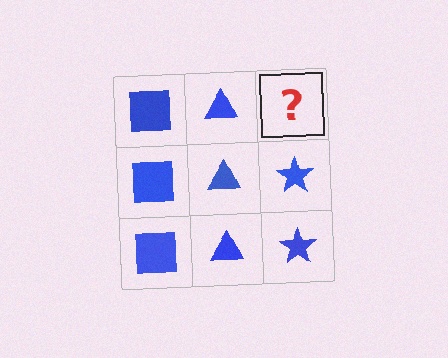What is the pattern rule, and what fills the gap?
The rule is that each column has a consistent shape. The gap should be filled with a blue star.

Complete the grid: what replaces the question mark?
The question mark should be replaced with a blue star.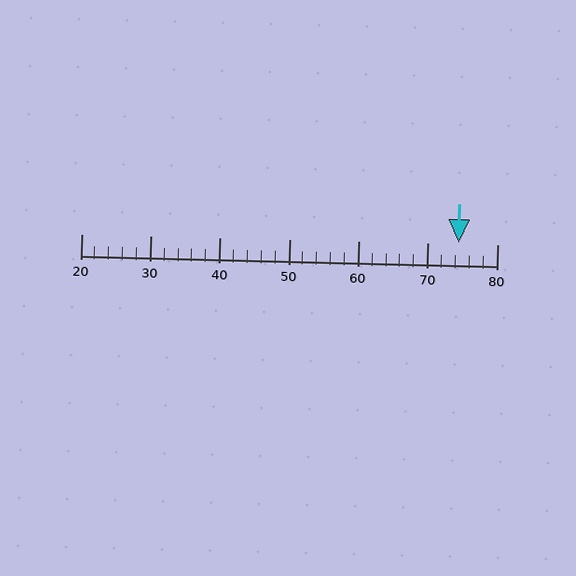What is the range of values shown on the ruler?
The ruler shows values from 20 to 80.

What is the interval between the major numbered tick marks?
The major tick marks are spaced 10 units apart.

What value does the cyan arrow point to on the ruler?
The cyan arrow points to approximately 74.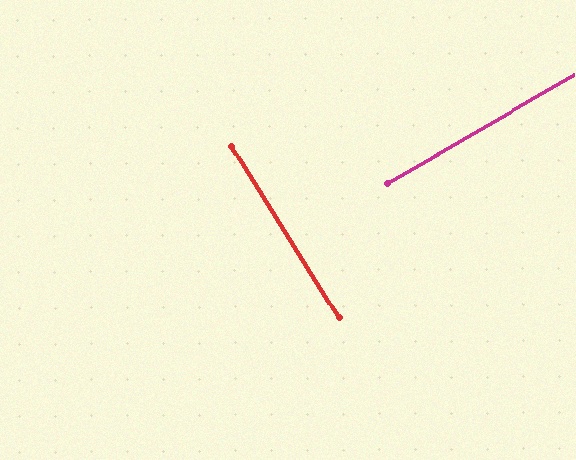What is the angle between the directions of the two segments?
Approximately 88 degrees.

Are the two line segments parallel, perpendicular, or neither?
Perpendicular — they meet at approximately 88°.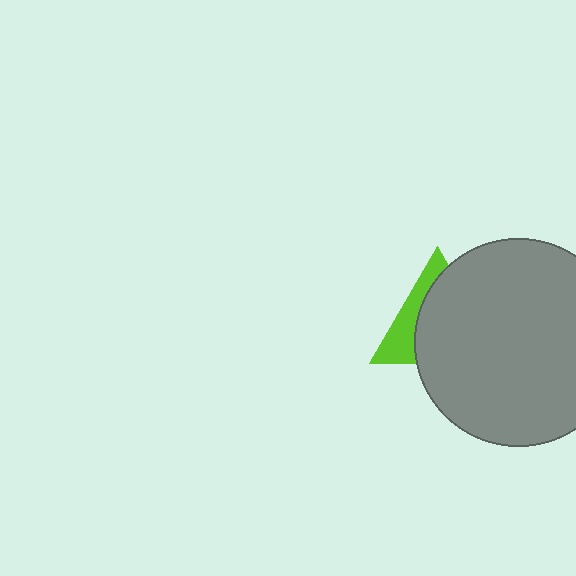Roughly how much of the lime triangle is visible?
A small part of it is visible (roughly 33%).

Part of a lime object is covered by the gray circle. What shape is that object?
It is a triangle.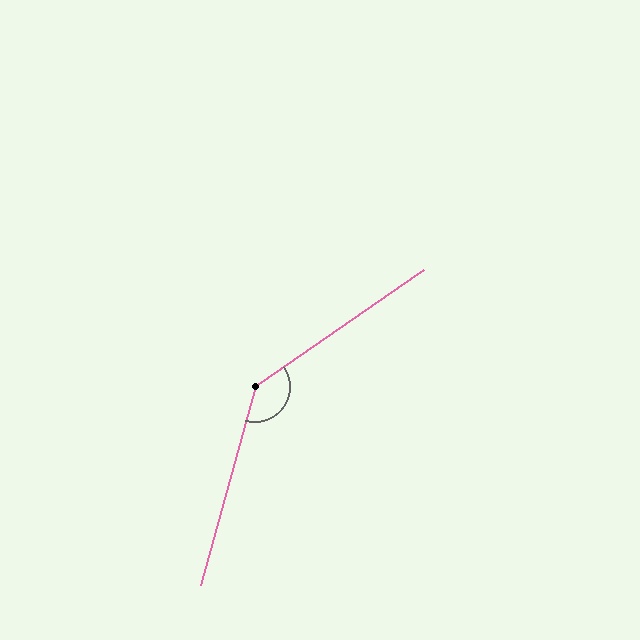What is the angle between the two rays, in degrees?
Approximately 140 degrees.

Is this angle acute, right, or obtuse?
It is obtuse.